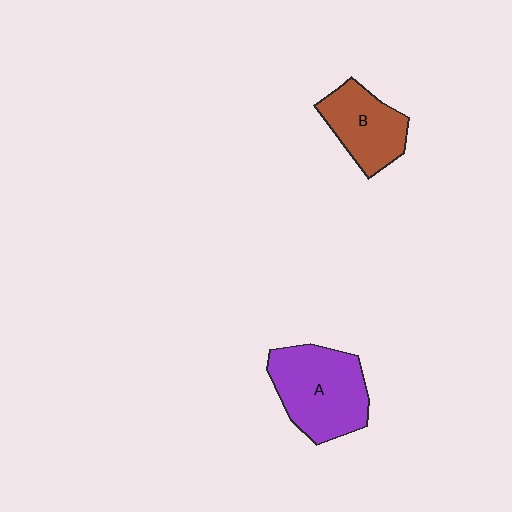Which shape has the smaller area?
Shape B (brown).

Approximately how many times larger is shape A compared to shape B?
Approximately 1.5 times.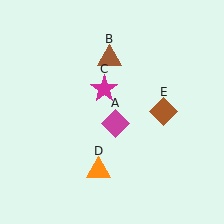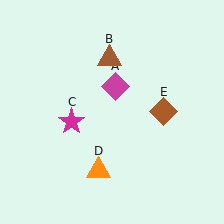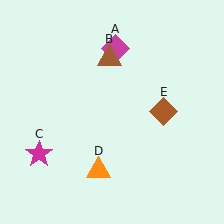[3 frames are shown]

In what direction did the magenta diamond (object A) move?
The magenta diamond (object A) moved up.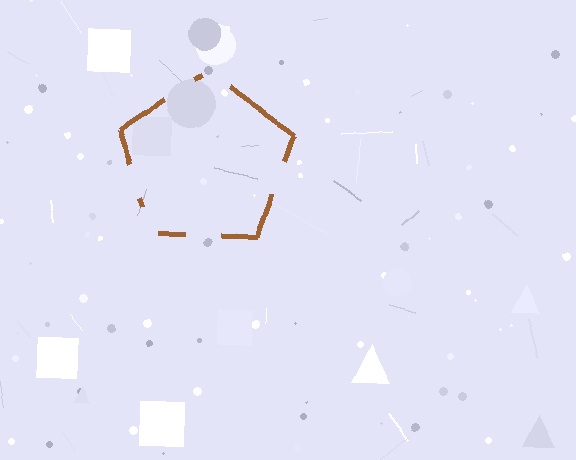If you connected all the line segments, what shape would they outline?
They would outline a pentagon.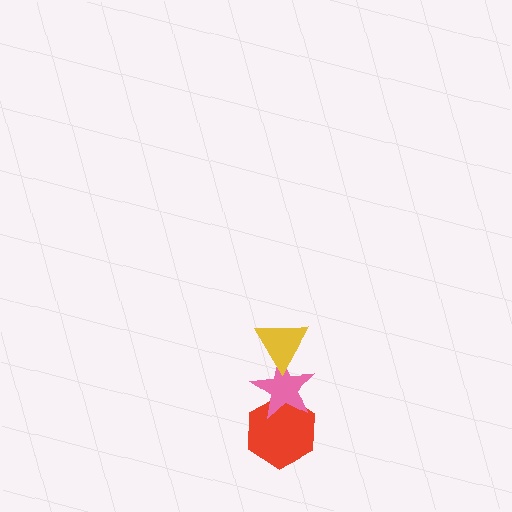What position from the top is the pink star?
The pink star is 2nd from the top.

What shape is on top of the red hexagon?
The pink star is on top of the red hexagon.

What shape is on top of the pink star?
The yellow triangle is on top of the pink star.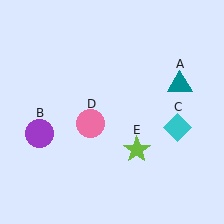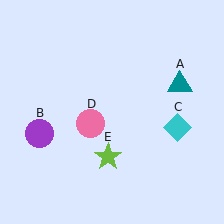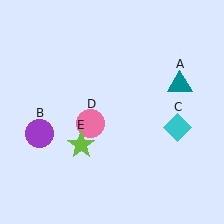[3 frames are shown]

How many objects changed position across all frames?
1 object changed position: lime star (object E).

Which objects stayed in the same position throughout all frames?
Teal triangle (object A) and purple circle (object B) and cyan diamond (object C) and pink circle (object D) remained stationary.